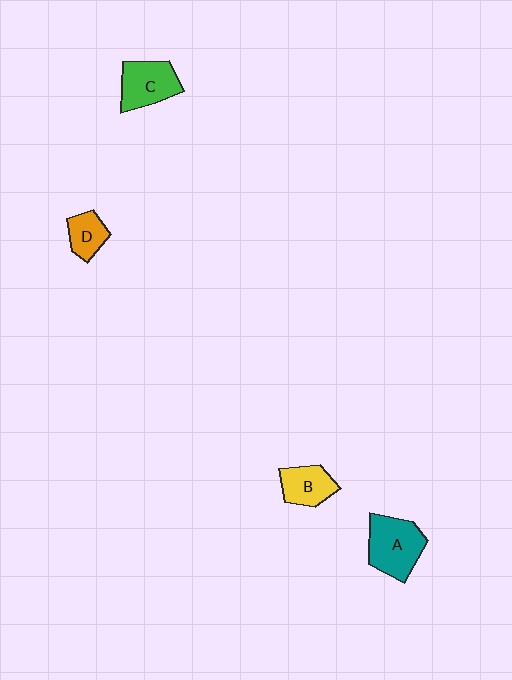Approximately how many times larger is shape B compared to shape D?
Approximately 1.3 times.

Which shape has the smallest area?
Shape D (orange).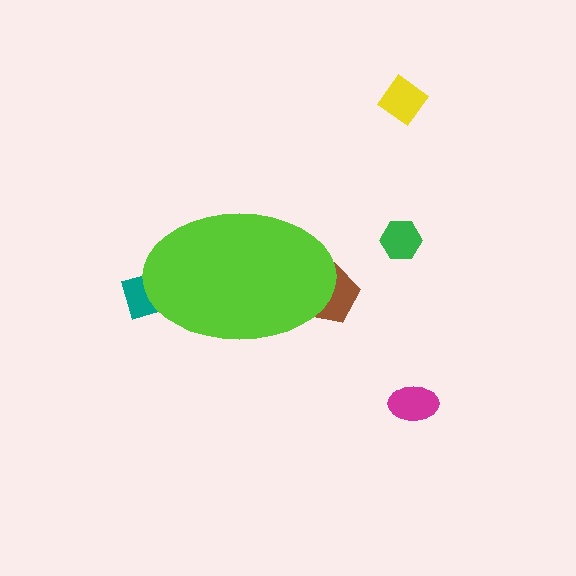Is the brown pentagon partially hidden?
Yes, the brown pentagon is partially hidden behind the lime ellipse.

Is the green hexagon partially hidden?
No, the green hexagon is fully visible.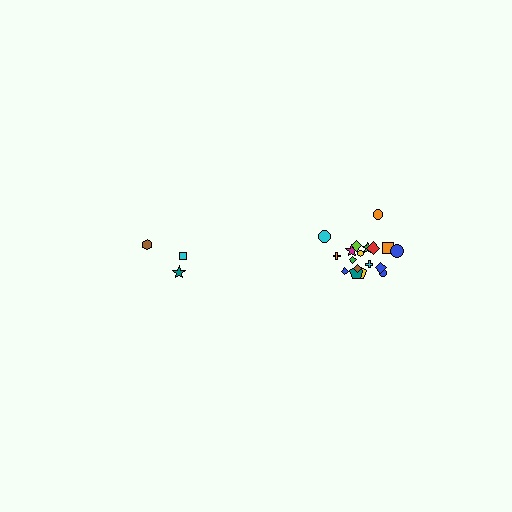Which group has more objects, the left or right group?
The right group.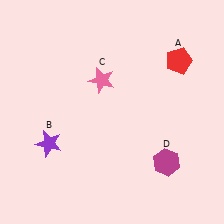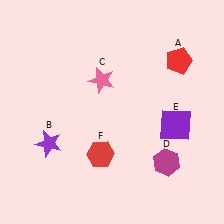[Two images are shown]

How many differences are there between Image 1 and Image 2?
There are 2 differences between the two images.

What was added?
A purple square (E), a red hexagon (F) were added in Image 2.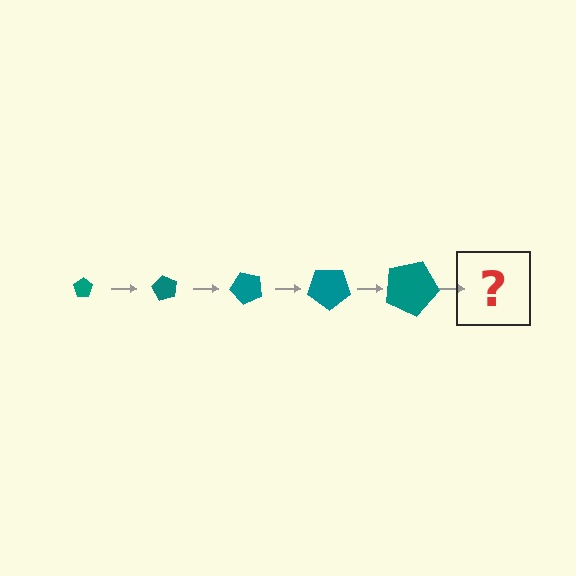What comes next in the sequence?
The next element should be a pentagon, larger than the previous one and rotated 300 degrees from the start.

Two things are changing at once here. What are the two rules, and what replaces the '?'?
The two rules are that the pentagon grows larger each step and it rotates 60 degrees each step. The '?' should be a pentagon, larger than the previous one and rotated 300 degrees from the start.